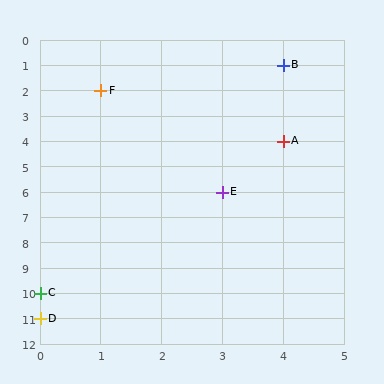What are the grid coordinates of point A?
Point A is at grid coordinates (4, 4).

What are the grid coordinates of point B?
Point B is at grid coordinates (4, 1).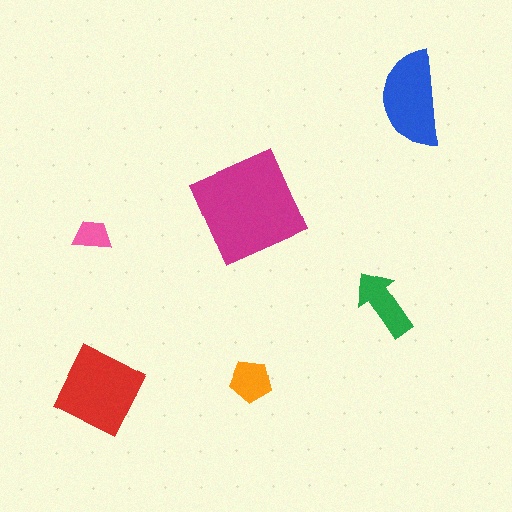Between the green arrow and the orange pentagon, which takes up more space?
The green arrow.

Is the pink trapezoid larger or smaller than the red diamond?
Smaller.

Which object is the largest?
The magenta square.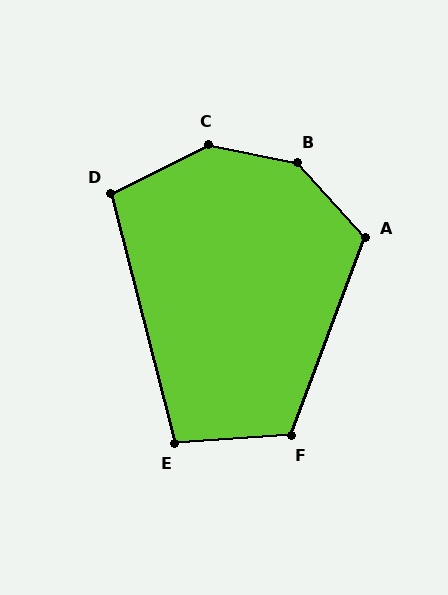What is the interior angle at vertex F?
Approximately 114 degrees (obtuse).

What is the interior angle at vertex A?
Approximately 117 degrees (obtuse).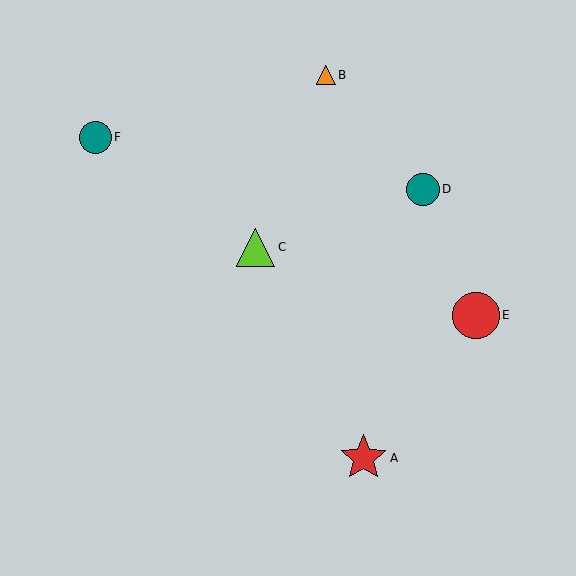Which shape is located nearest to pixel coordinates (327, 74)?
The orange triangle (labeled B) at (326, 75) is nearest to that location.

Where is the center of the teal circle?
The center of the teal circle is at (96, 137).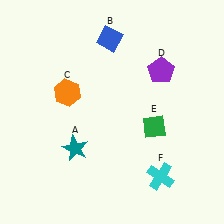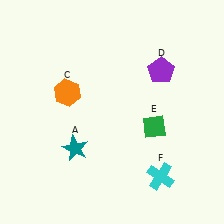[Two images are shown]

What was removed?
The blue diamond (B) was removed in Image 2.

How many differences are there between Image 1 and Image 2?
There is 1 difference between the two images.